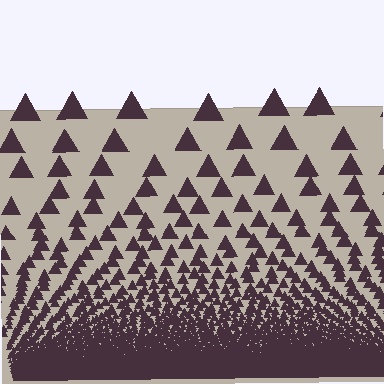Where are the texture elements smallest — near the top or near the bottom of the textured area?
Near the bottom.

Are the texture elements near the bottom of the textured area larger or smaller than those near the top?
Smaller. The gradient is inverted — elements near the bottom are smaller and denser.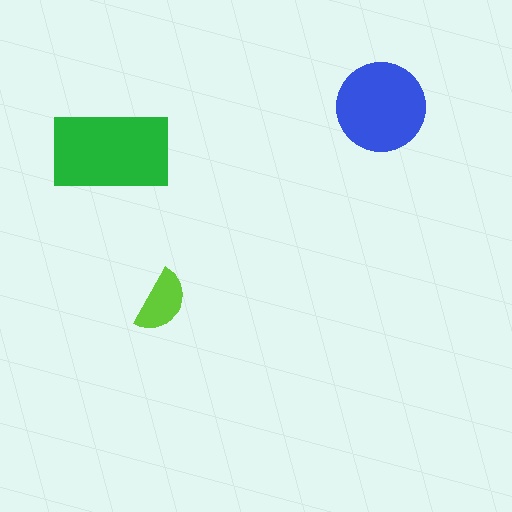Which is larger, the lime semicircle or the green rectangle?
The green rectangle.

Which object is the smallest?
The lime semicircle.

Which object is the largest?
The green rectangle.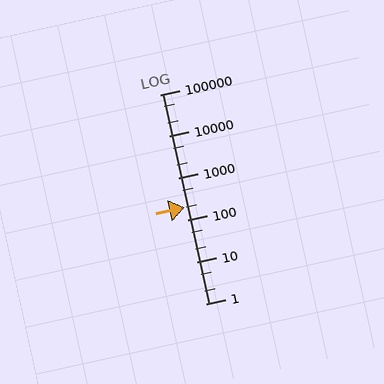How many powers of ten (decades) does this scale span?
The scale spans 5 decades, from 1 to 100000.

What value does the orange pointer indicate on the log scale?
The pointer indicates approximately 200.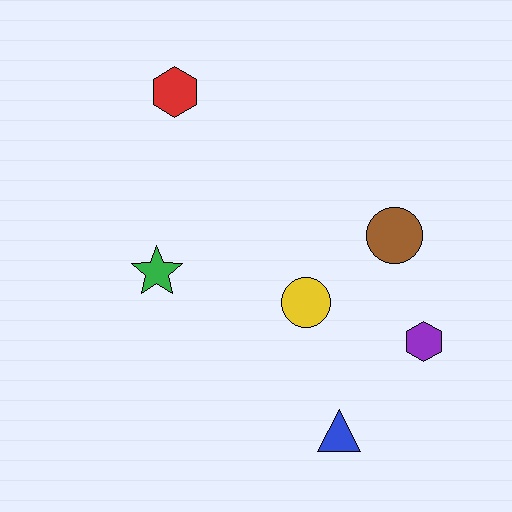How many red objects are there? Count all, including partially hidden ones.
There is 1 red object.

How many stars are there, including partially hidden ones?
There is 1 star.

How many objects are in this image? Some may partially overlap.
There are 6 objects.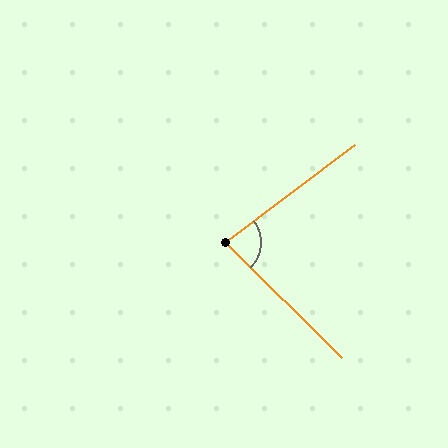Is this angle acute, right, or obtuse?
It is acute.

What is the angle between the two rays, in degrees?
Approximately 82 degrees.